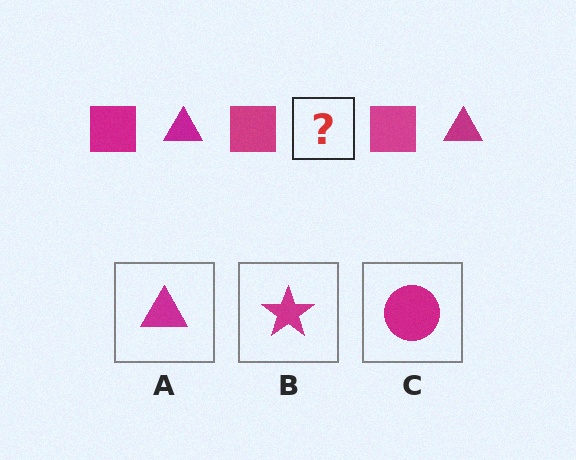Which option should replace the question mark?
Option A.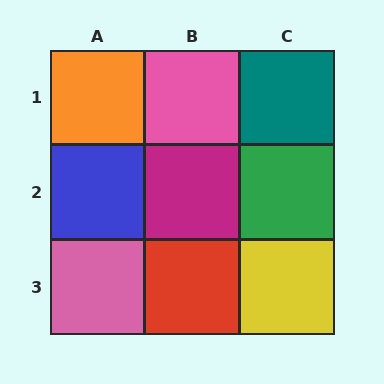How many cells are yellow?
1 cell is yellow.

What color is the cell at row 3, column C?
Yellow.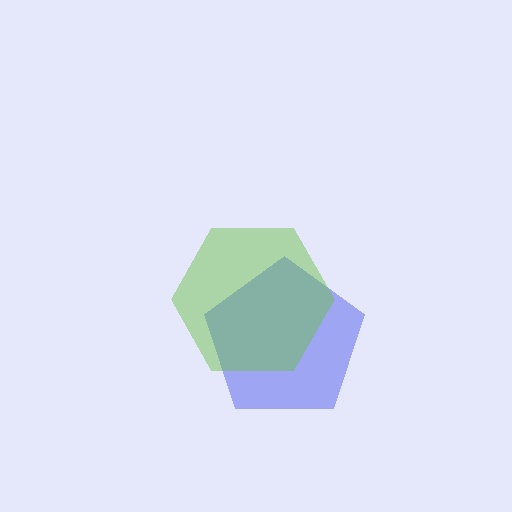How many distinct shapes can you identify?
There are 2 distinct shapes: a blue pentagon, a lime hexagon.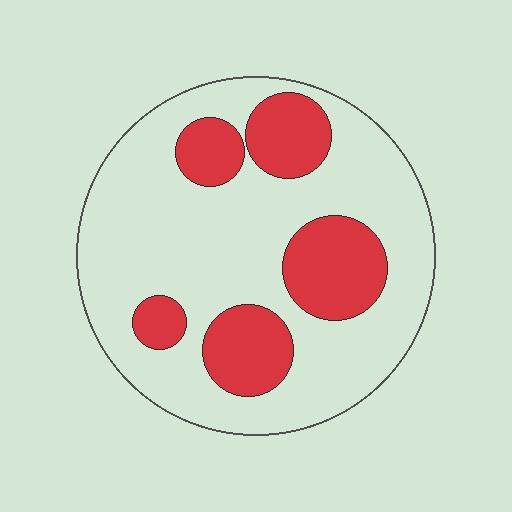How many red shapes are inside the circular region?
5.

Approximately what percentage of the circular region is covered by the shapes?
Approximately 25%.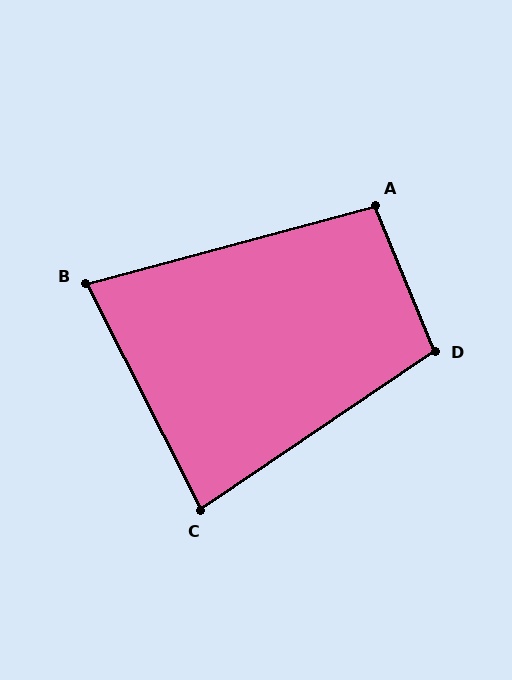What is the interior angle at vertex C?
Approximately 83 degrees (acute).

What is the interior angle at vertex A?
Approximately 97 degrees (obtuse).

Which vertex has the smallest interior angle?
B, at approximately 78 degrees.